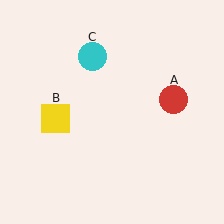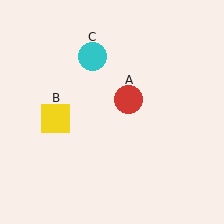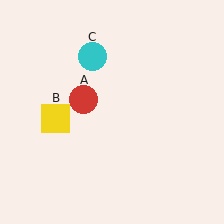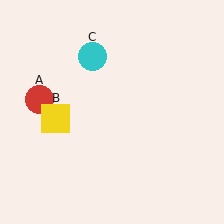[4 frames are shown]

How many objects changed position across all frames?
1 object changed position: red circle (object A).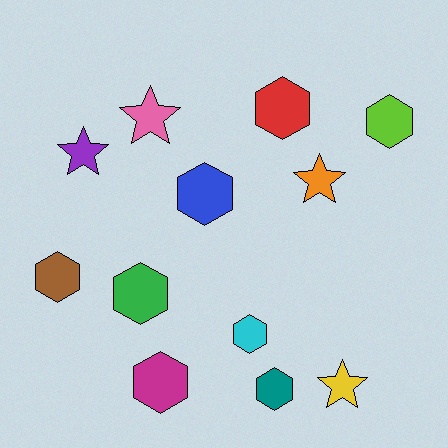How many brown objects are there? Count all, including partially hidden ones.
There is 1 brown object.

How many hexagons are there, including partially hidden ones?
There are 8 hexagons.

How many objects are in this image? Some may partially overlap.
There are 12 objects.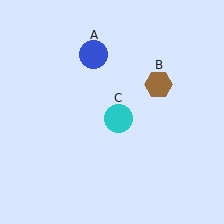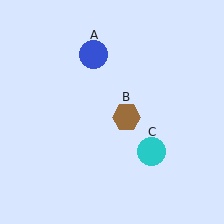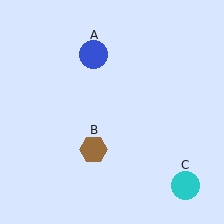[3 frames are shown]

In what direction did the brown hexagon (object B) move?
The brown hexagon (object B) moved down and to the left.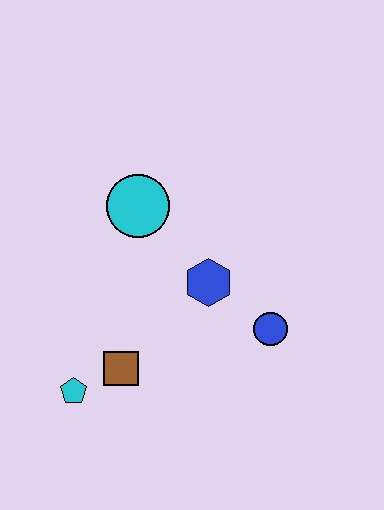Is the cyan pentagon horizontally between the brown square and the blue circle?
No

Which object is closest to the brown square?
The cyan pentagon is closest to the brown square.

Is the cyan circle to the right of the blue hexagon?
No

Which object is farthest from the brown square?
The cyan circle is farthest from the brown square.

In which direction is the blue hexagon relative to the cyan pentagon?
The blue hexagon is to the right of the cyan pentagon.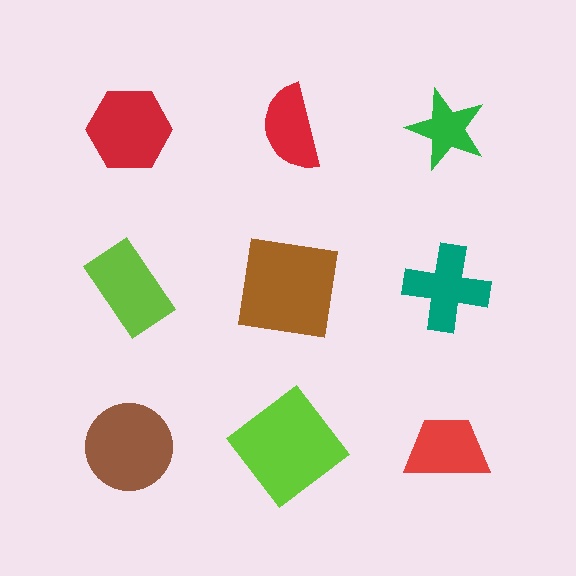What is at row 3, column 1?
A brown circle.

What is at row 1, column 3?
A green star.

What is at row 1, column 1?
A red hexagon.